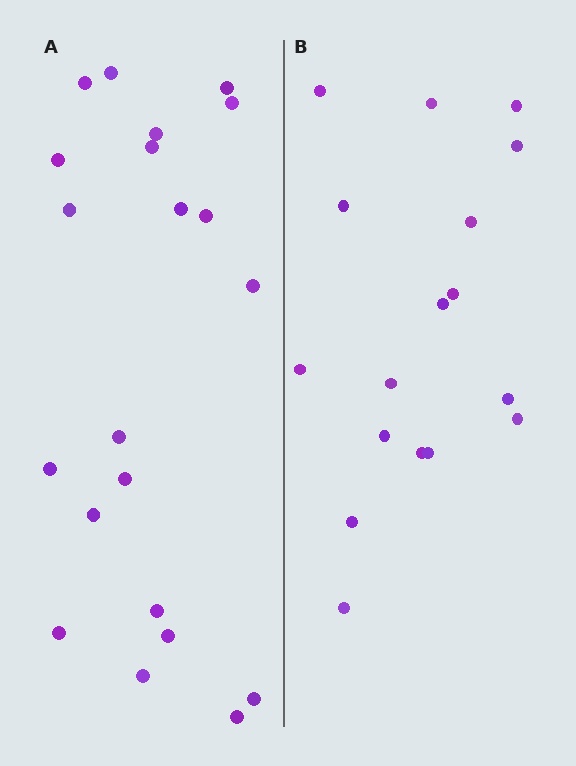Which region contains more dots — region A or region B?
Region A (the left region) has more dots.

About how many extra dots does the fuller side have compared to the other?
Region A has about 4 more dots than region B.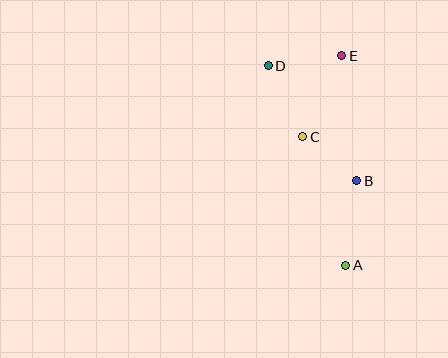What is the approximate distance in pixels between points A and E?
The distance between A and E is approximately 210 pixels.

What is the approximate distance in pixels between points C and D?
The distance between C and D is approximately 79 pixels.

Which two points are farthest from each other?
Points A and D are farthest from each other.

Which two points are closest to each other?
Points B and C are closest to each other.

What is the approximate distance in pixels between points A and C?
The distance between A and C is approximately 136 pixels.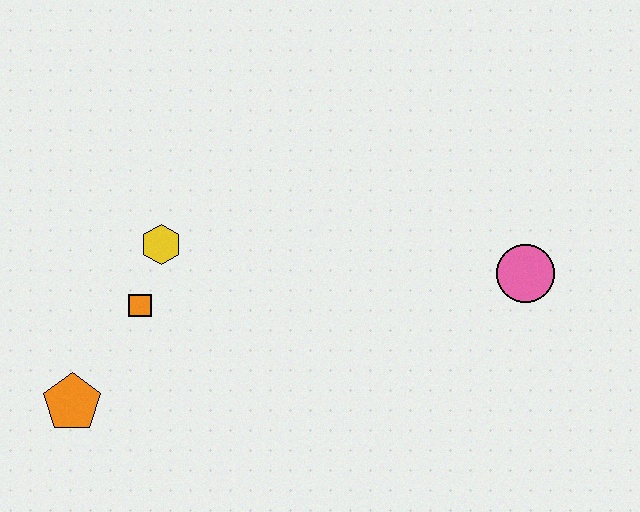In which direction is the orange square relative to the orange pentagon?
The orange square is above the orange pentagon.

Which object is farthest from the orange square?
The pink circle is farthest from the orange square.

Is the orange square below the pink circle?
Yes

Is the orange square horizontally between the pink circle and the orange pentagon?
Yes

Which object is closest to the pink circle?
The yellow hexagon is closest to the pink circle.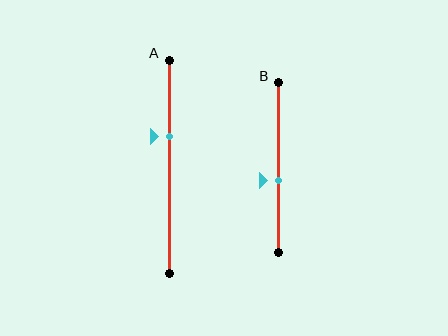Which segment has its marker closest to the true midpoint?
Segment B has its marker closest to the true midpoint.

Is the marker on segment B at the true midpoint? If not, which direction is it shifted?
No, the marker on segment B is shifted downward by about 7% of the segment length.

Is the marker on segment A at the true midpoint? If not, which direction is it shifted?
No, the marker on segment A is shifted upward by about 14% of the segment length.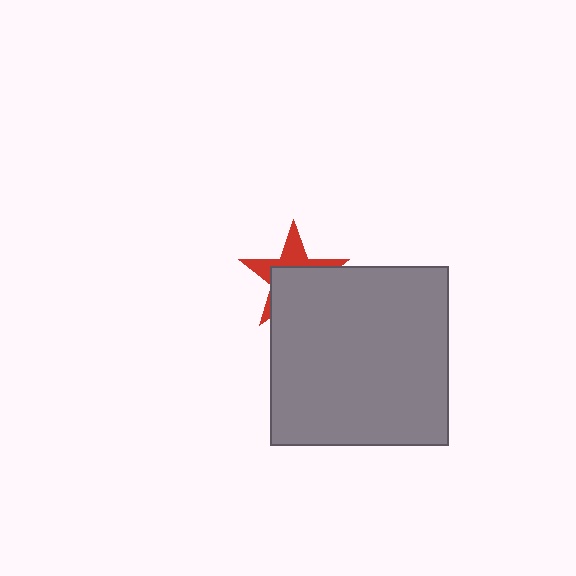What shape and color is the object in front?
The object in front is a gray square.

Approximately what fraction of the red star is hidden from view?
Roughly 62% of the red star is hidden behind the gray square.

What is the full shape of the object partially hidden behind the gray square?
The partially hidden object is a red star.